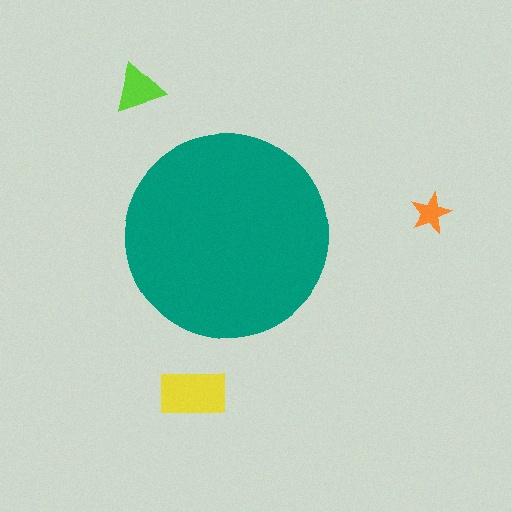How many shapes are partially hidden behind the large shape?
0 shapes are partially hidden.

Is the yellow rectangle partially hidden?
No, the yellow rectangle is fully visible.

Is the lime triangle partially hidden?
No, the lime triangle is fully visible.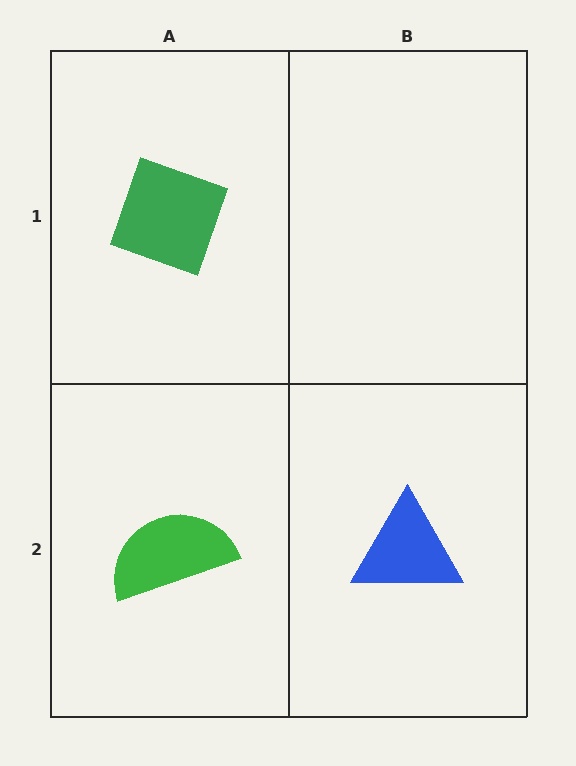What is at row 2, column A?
A green semicircle.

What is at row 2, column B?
A blue triangle.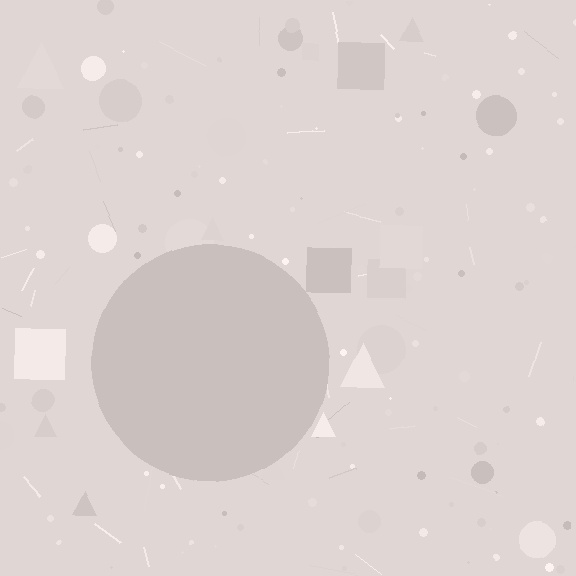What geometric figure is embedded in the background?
A circle is embedded in the background.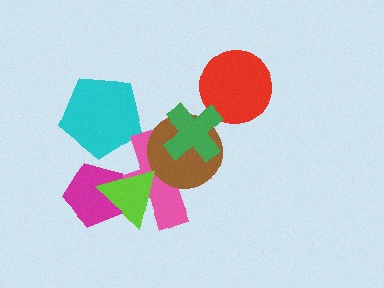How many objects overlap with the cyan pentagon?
0 objects overlap with the cyan pentagon.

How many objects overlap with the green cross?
2 objects overlap with the green cross.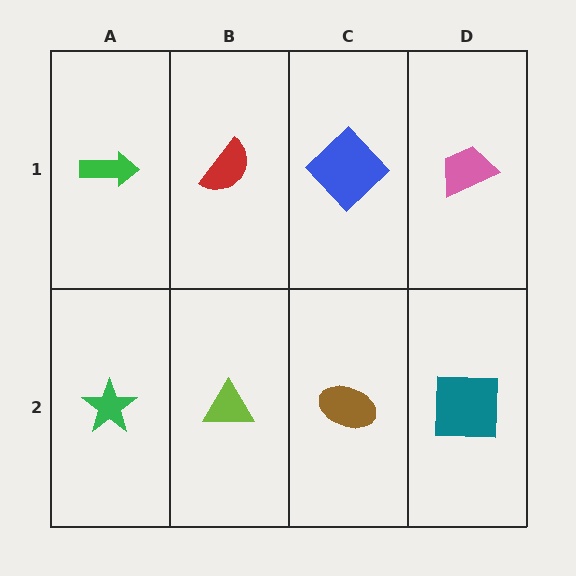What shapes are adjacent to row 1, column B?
A lime triangle (row 2, column B), a green arrow (row 1, column A), a blue diamond (row 1, column C).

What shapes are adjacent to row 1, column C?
A brown ellipse (row 2, column C), a red semicircle (row 1, column B), a pink trapezoid (row 1, column D).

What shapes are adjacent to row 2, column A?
A green arrow (row 1, column A), a lime triangle (row 2, column B).